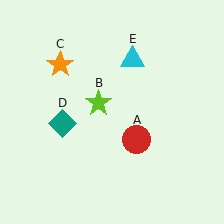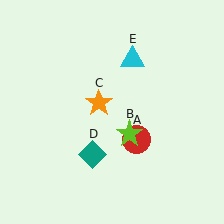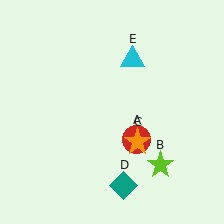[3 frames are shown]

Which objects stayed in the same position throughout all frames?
Red circle (object A) and cyan triangle (object E) remained stationary.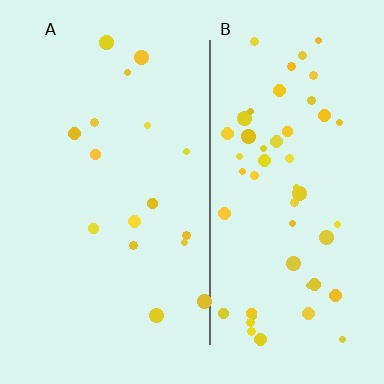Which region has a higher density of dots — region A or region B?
B (the right).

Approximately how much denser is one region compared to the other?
Approximately 3.2× — region B over region A.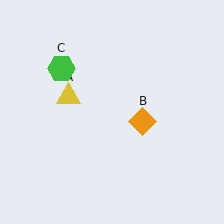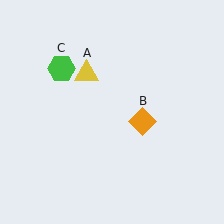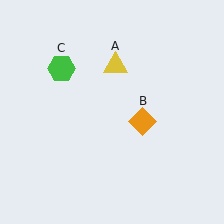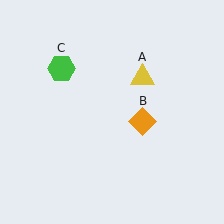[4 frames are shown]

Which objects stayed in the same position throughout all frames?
Orange diamond (object B) and green hexagon (object C) remained stationary.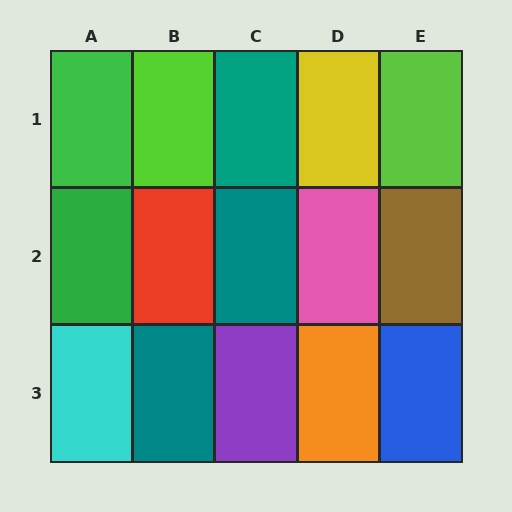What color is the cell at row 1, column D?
Yellow.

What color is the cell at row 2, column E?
Brown.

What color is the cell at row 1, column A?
Green.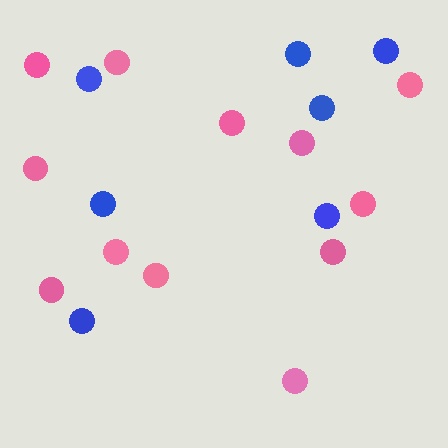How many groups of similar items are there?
There are 2 groups: one group of pink circles (12) and one group of blue circles (7).